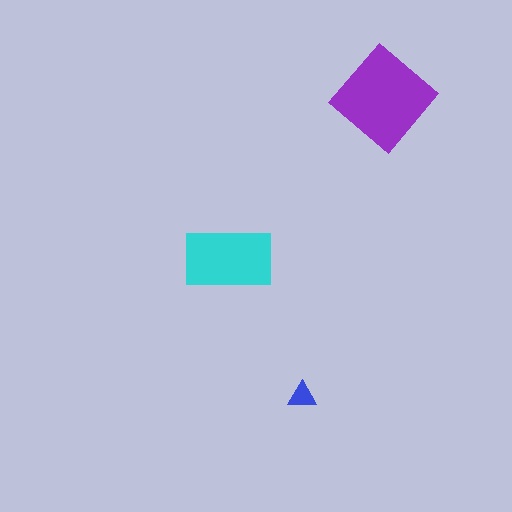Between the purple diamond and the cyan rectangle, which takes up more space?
The purple diamond.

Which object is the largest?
The purple diamond.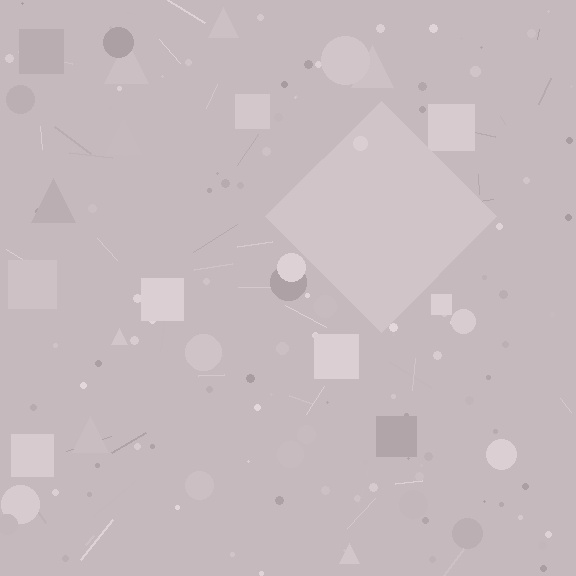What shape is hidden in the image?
A diamond is hidden in the image.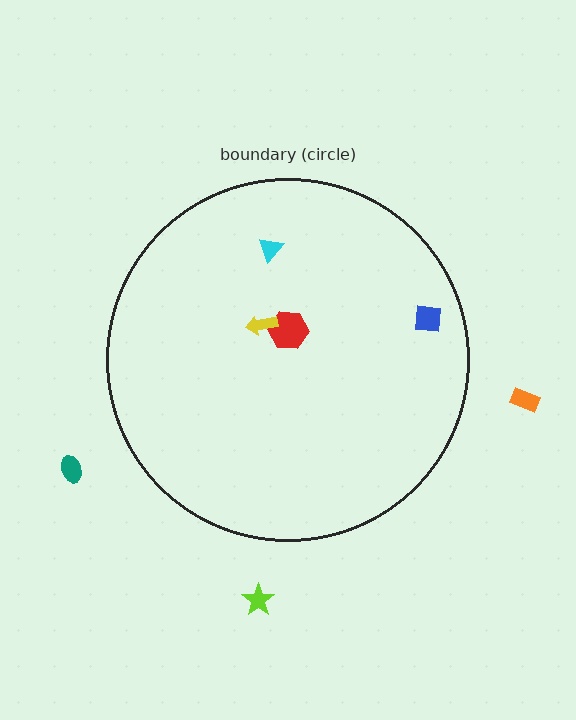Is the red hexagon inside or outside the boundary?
Inside.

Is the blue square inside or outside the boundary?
Inside.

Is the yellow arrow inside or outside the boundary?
Inside.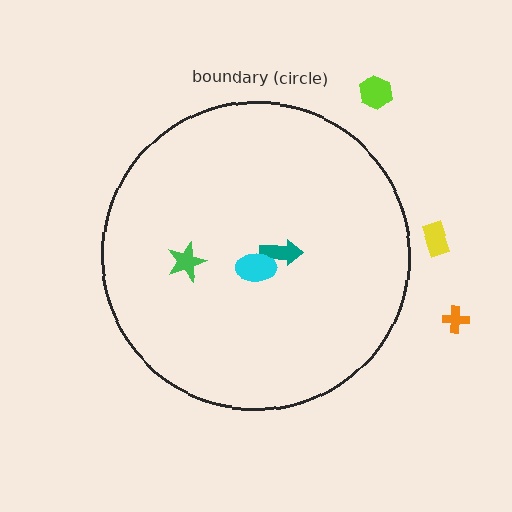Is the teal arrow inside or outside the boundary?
Inside.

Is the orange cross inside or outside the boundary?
Outside.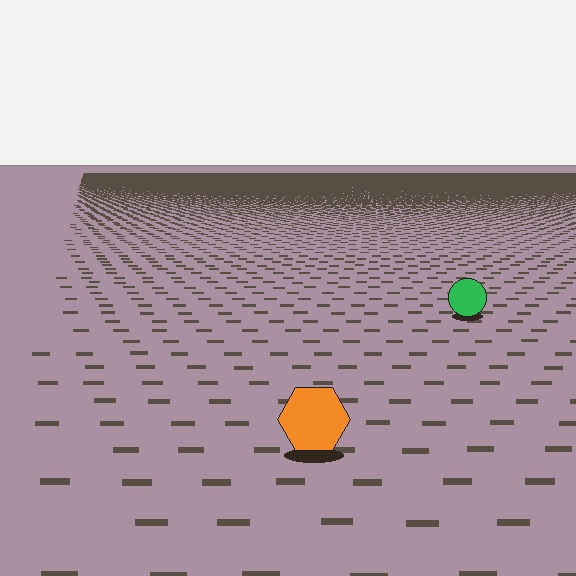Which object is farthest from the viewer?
The green circle is farthest from the viewer. It appears smaller and the ground texture around it is denser.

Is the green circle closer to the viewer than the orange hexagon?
No. The orange hexagon is closer — you can tell from the texture gradient: the ground texture is coarser near it.